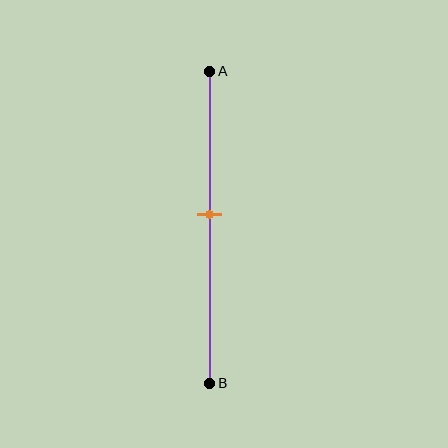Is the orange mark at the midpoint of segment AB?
No, the mark is at about 45% from A, not at the 50% midpoint.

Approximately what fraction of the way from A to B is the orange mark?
The orange mark is approximately 45% of the way from A to B.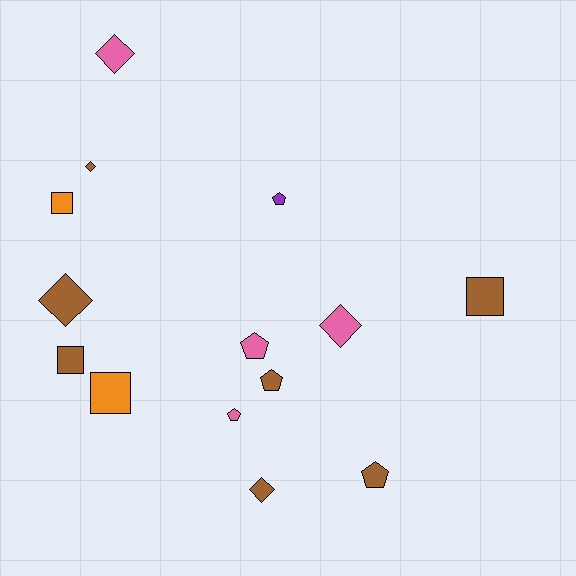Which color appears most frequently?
Brown, with 7 objects.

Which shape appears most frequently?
Pentagon, with 5 objects.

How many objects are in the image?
There are 14 objects.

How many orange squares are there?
There are 2 orange squares.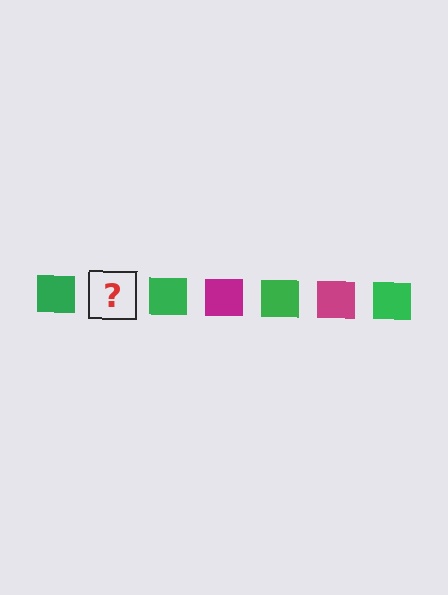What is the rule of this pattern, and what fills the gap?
The rule is that the pattern cycles through green, magenta squares. The gap should be filled with a magenta square.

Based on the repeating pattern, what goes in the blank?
The blank should be a magenta square.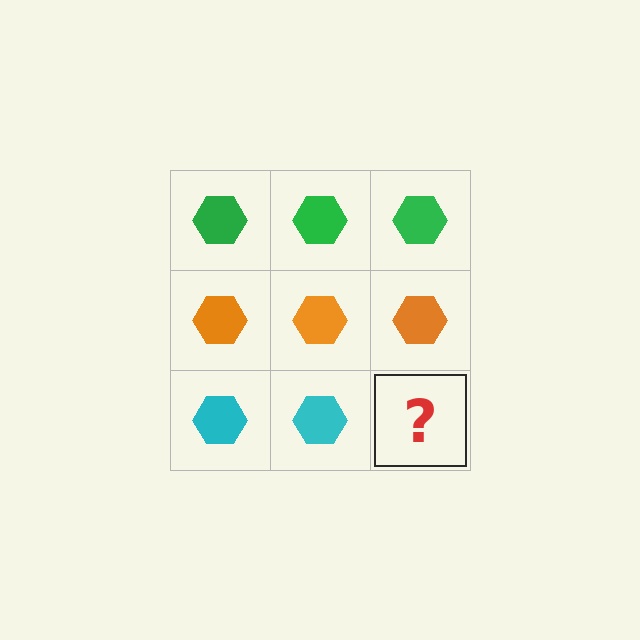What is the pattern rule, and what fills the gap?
The rule is that each row has a consistent color. The gap should be filled with a cyan hexagon.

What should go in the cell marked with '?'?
The missing cell should contain a cyan hexagon.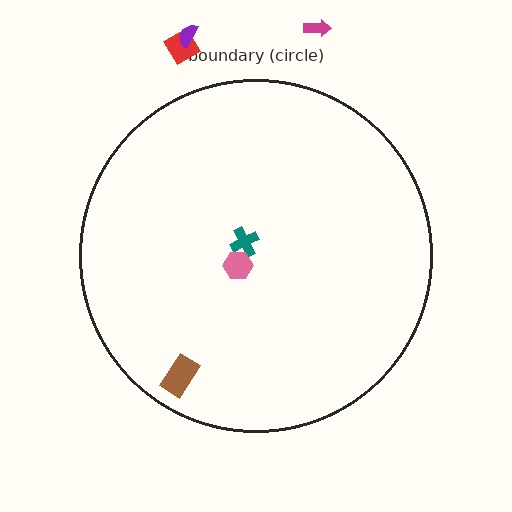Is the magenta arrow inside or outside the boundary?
Outside.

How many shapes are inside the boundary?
3 inside, 3 outside.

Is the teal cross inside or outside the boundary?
Inside.